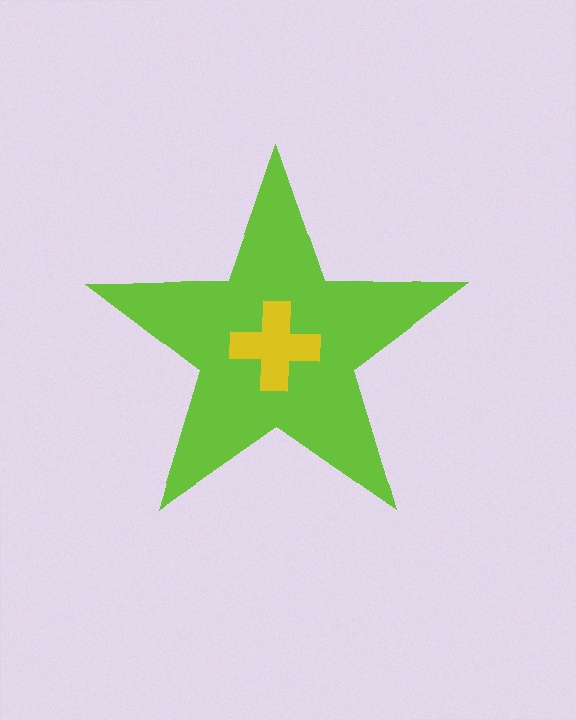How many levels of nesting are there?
2.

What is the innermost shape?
The yellow cross.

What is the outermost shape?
The lime star.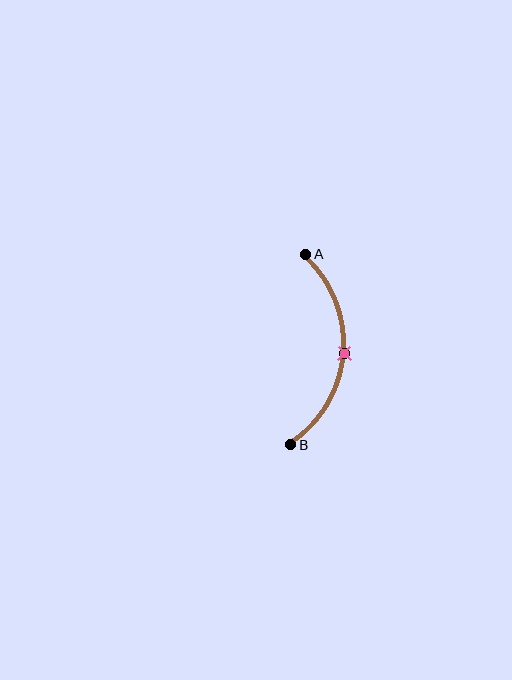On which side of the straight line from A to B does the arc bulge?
The arc bulges to the right of the straight line connecting A and B.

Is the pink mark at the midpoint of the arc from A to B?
Yes. The pink mark lies on the arc at equal arc-length from both A and B — it is the arc midpoint.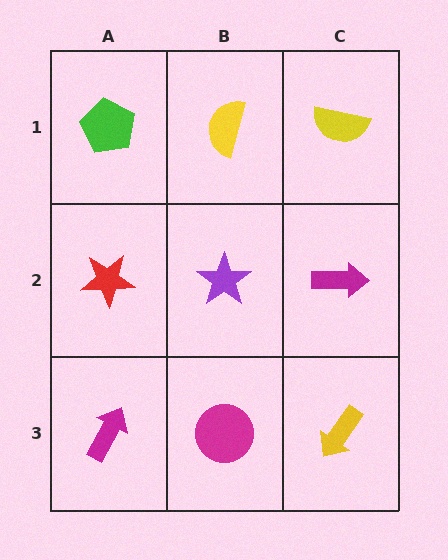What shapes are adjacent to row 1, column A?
A red star (row 2, column A), a yellow semicircle (row 1, column B).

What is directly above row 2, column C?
A yellow semicircle.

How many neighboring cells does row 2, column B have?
4.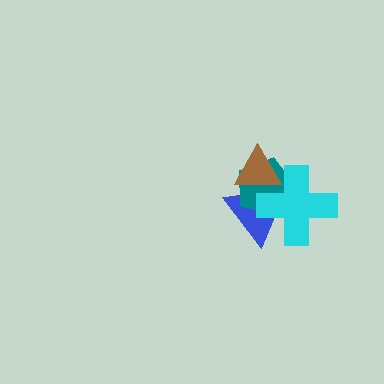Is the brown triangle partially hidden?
No, no other shape covers it.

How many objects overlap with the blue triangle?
3 objects overlap with the blue triangle.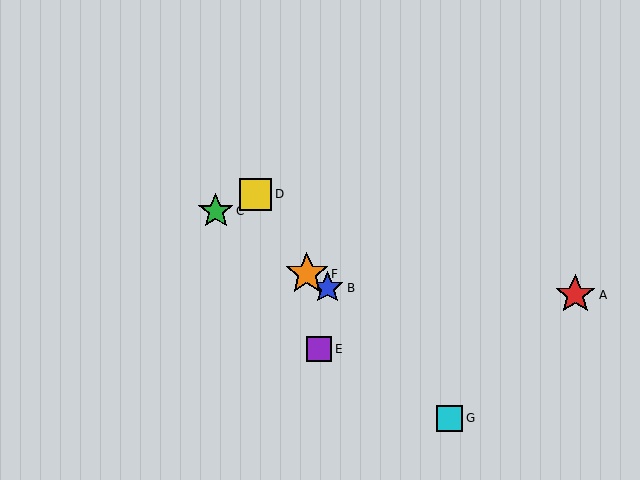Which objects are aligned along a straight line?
Objects B, C, F are aligned along a straight line.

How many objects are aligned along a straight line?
3 objects (B, C, F) are aligned along a straight line.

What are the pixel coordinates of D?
Object D is at (256, 194).